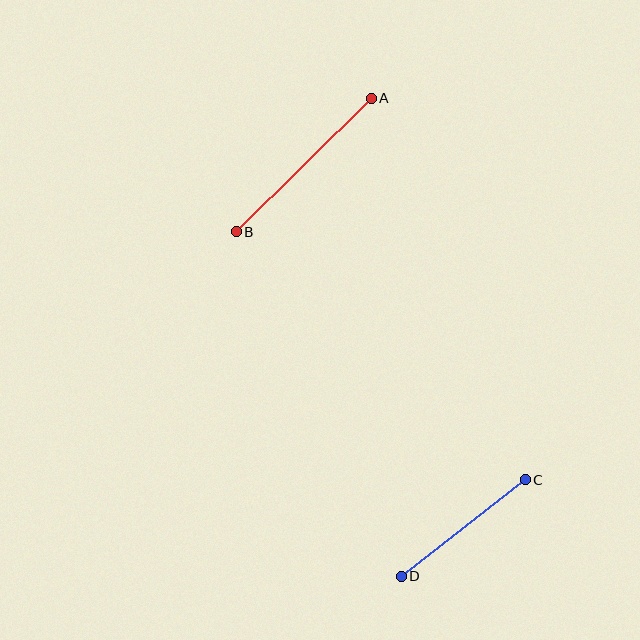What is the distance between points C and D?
The distance is approximately 157 pixels.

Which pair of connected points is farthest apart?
Points A and B are farthest apart.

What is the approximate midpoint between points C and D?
The midpoint is at approximately (463, 528) pixels.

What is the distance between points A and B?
The distance is approximately 190 pixels.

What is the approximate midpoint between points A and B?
The midpoint is at approximately (304, 165) pixels.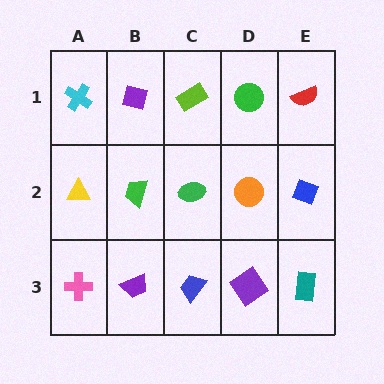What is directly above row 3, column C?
A green ellipse.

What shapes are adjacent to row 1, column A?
A yellow triangle (row 2, column A), a purple square (row 1, column B).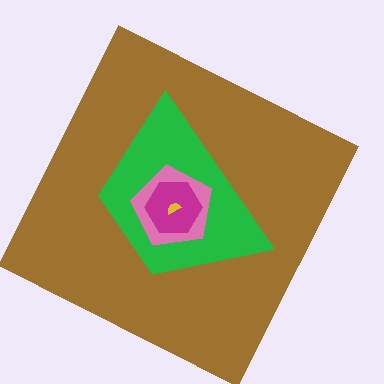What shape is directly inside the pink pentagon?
The magenta hexagon.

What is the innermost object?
The yellow semicircle.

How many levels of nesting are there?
5.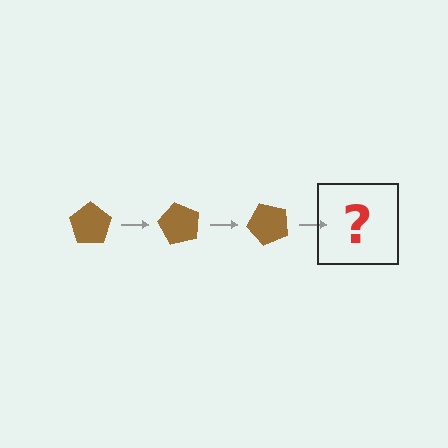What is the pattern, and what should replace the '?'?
The pattern is that the pentagon rotates 60 degrees each step. The '?' should be a brown pentagon rotated 180 degrees.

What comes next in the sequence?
The next element should be a brown pentagon rotated 180 degrees.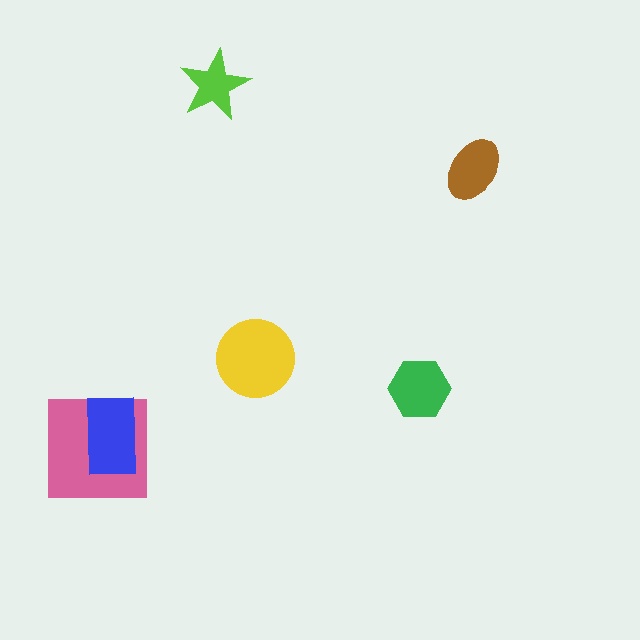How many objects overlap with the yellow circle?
0 objects overlap with the yellow circle.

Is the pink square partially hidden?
Yes, it is partially covered by another shape.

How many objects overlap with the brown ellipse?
0 objects overlap with the brown ellipse.